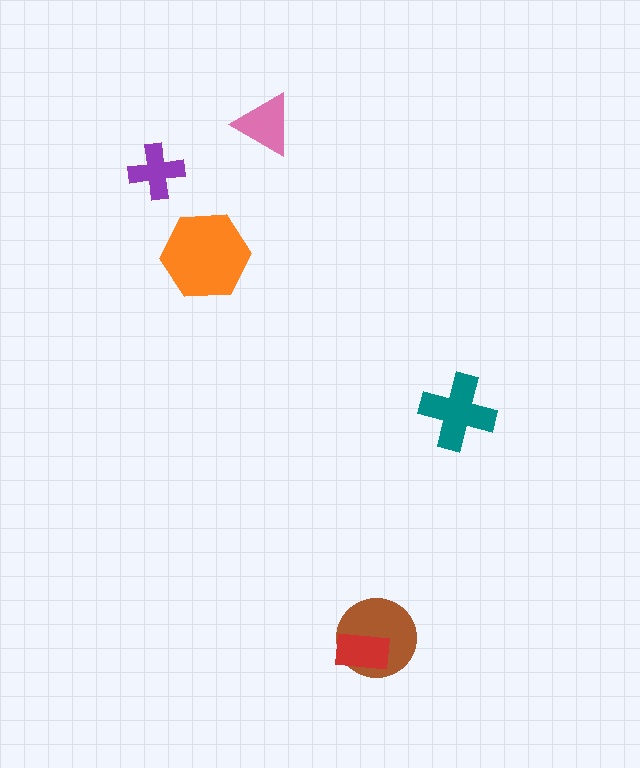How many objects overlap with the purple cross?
0 objects overlap with the purple cross.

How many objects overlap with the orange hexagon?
0 objects overlap with the orange hexagon.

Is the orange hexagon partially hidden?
No, no other shape covers it.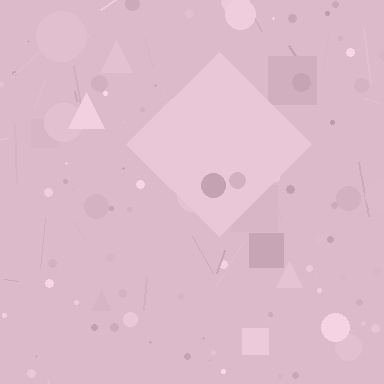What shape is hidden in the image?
A diamond is hidden in the image.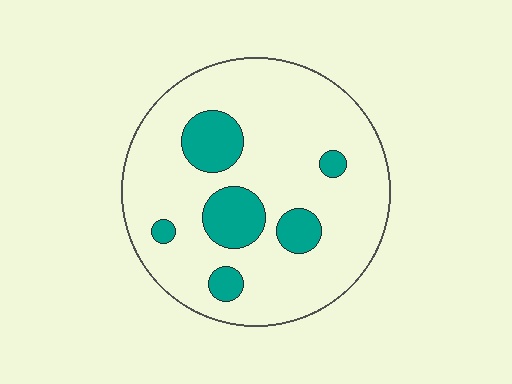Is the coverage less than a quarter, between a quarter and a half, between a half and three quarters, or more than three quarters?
Less than a quarter.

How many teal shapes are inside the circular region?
6.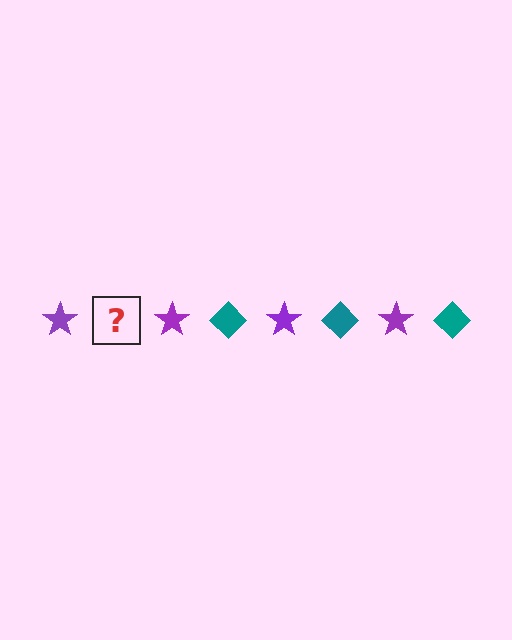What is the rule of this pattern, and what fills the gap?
The rule is that the pattern alternates between purple star and teal diamond. The gap should be filled with a teal diamond.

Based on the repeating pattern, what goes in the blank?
The blank should be a teal diamond.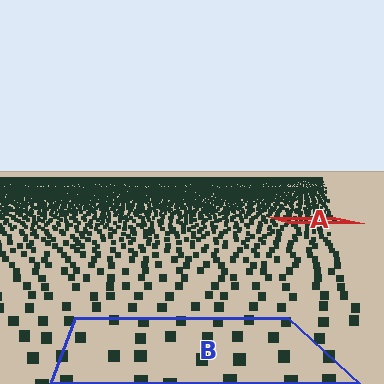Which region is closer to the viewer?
Region B is closer. The texture elements there are larger and more spread out.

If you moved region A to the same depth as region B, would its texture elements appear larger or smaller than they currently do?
They would appear larger. At a closer depth, the same texture elements are projected at a bigger on-screen size.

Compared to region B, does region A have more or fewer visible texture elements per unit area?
Region A has more texture elements per unit area — they are packed more densely because it is farther away.